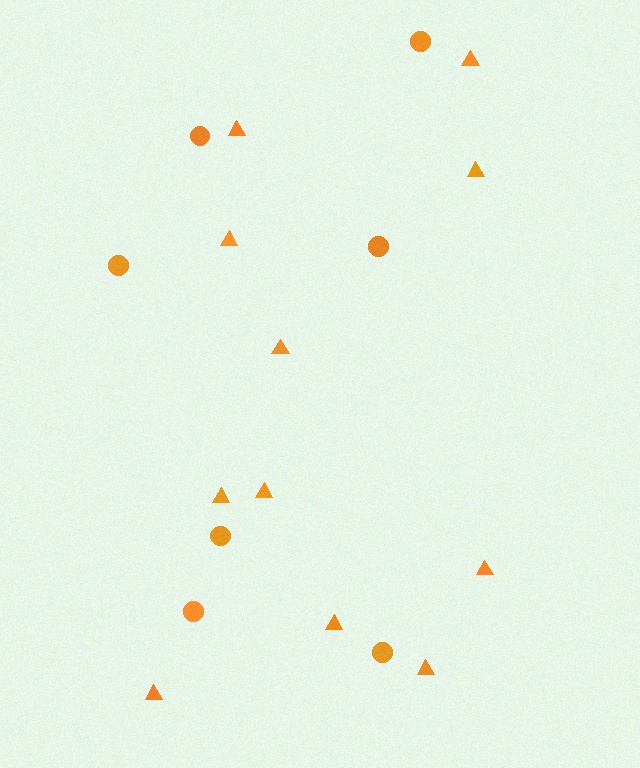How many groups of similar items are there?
There are 2 groups: one group of triangles (11) and one group of circles (7).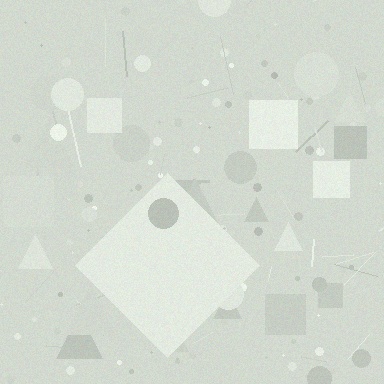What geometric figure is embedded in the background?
A diamond is embedded in the background.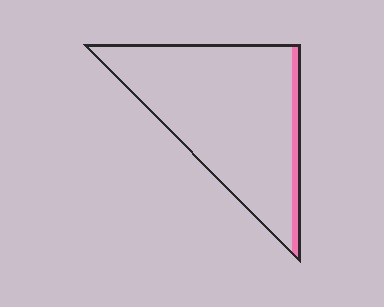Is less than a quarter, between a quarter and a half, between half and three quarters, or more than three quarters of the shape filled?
Less than a quarter.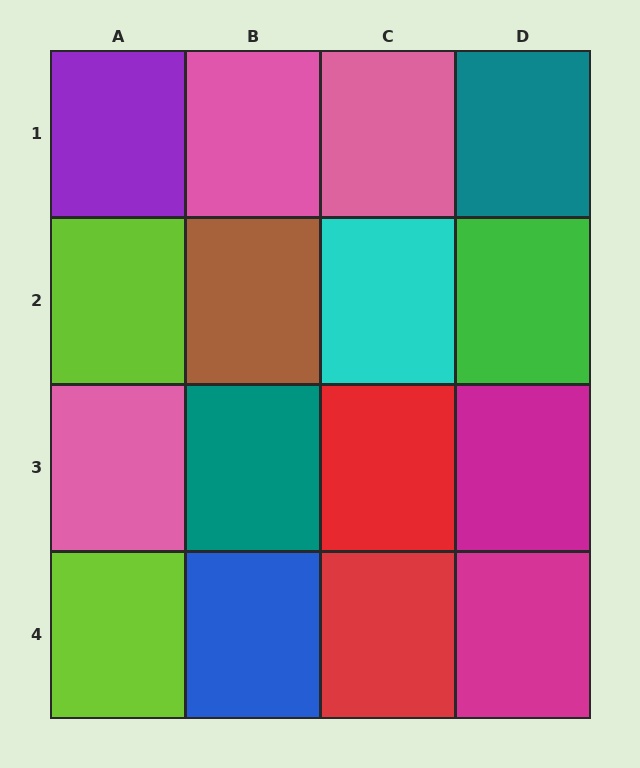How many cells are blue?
1 cell is blue.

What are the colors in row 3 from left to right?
Pink, teal, red, magenta.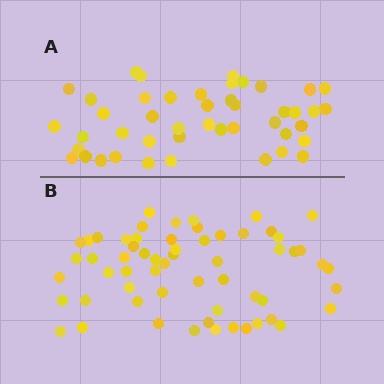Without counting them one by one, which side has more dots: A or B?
Region B (the bottom region) has more dots.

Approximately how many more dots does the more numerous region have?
Region B has approximately 15 more dots than region A.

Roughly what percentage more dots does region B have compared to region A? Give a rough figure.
About 35% more.